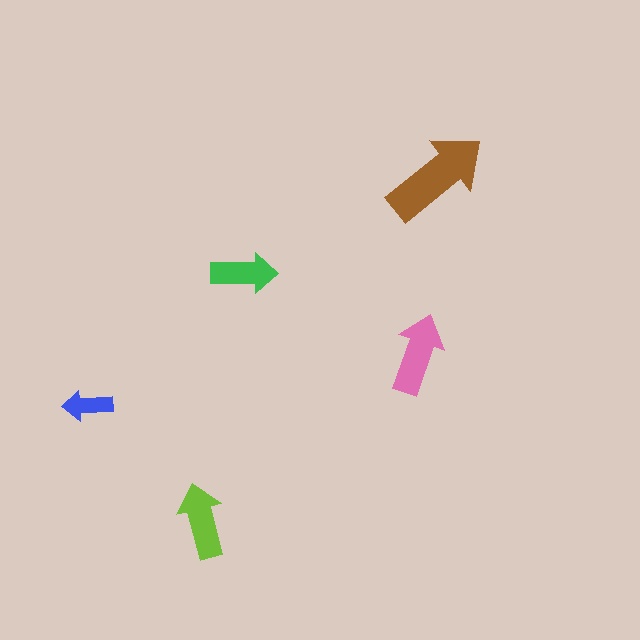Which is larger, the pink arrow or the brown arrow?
The brown one.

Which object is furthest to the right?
The brown arrow is rightmost.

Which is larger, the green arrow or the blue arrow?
The green one.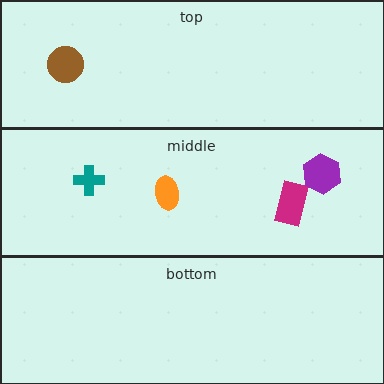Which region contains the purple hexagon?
The middle region.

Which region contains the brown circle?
The top region.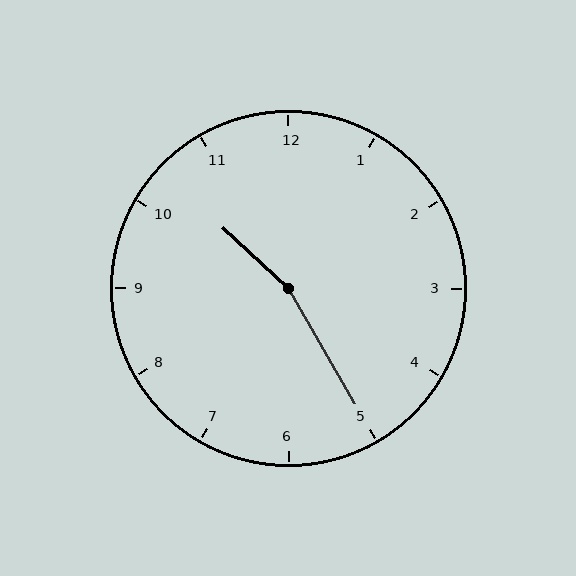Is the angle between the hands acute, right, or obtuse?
It is obtuse.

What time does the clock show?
10:25.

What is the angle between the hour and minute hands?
Approximately 162 degrees.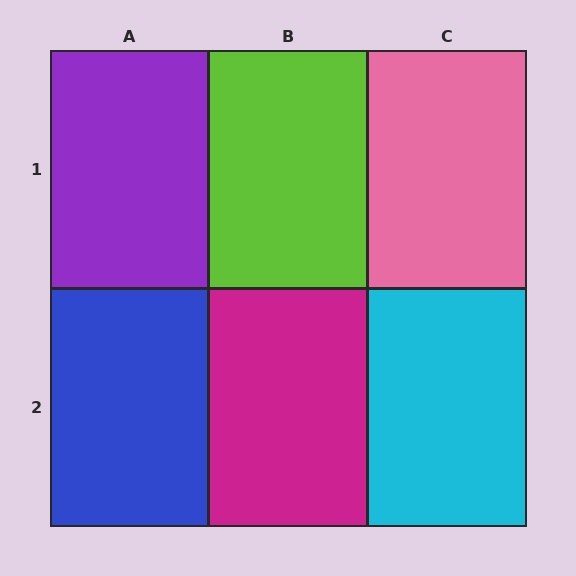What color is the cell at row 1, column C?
Pink.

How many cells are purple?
1 cell is purple.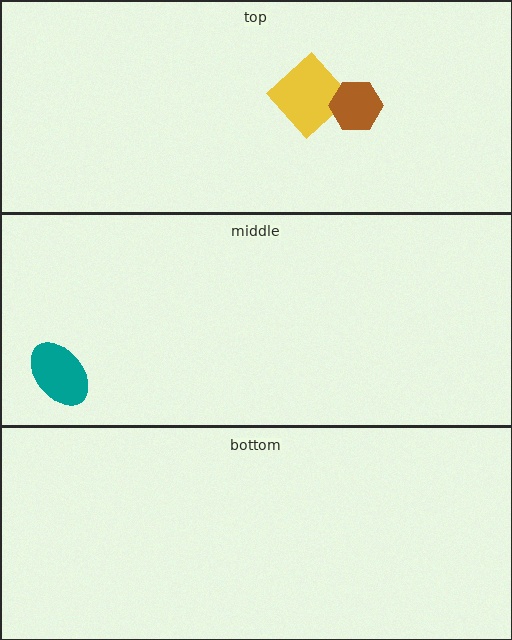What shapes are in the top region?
The yellow diamond, the brown hexagon.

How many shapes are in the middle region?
1.